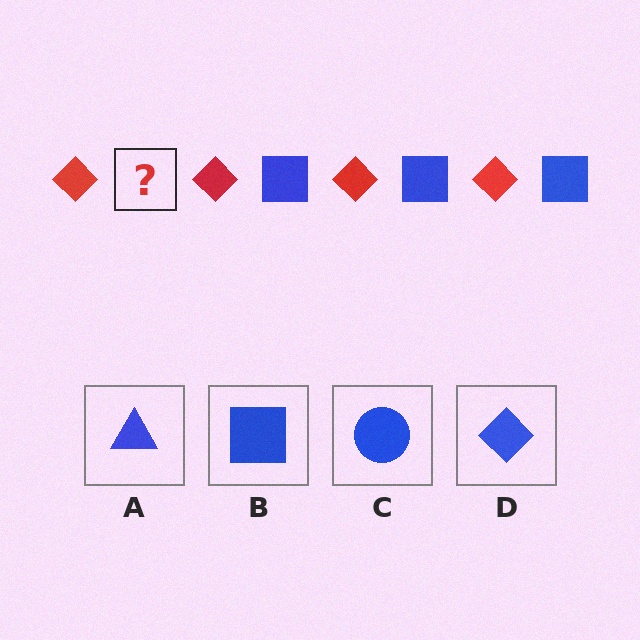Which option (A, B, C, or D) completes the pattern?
B.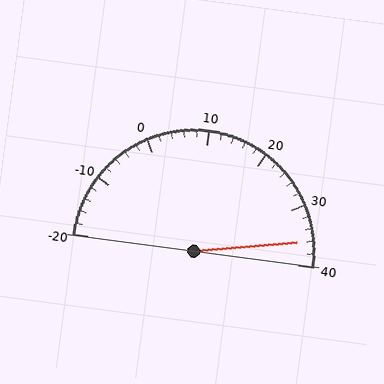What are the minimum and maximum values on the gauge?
The gauge ranges from -20 to 40.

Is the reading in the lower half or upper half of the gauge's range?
The reading is in the upper half of the range (-20 to 40).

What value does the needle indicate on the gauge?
The needle indicates approximately 36.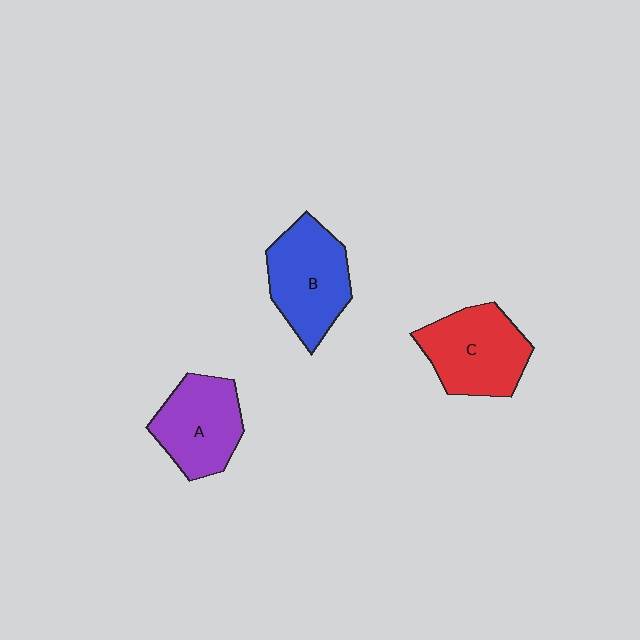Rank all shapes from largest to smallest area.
From largest to smallest: B (blue), C (red), A (purple).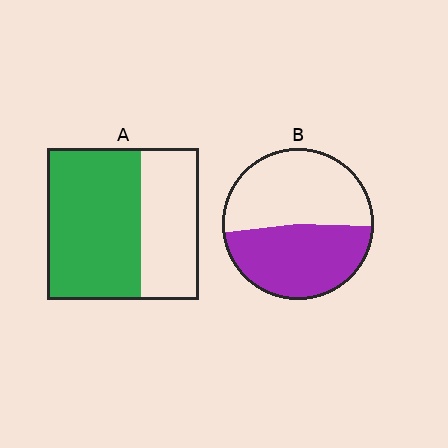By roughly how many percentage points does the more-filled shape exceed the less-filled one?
By roughly 15 percentage points (A over B).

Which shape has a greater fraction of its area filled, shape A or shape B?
Shape A.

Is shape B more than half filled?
Roughly half.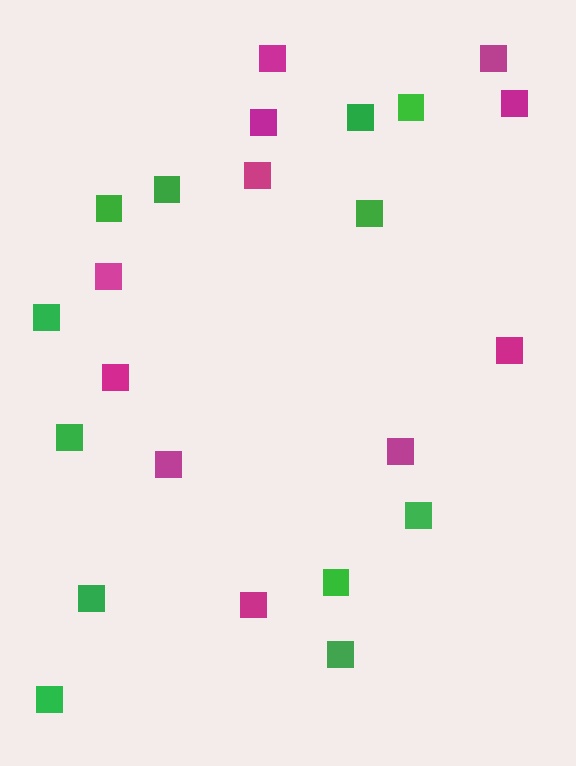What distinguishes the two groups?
There are 2 groups: one group of green squares (12) and one group of magenta squares (11).